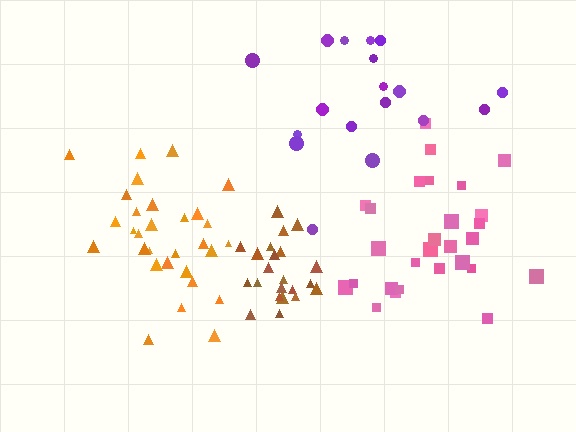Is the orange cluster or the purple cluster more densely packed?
Orange.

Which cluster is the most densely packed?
Brown.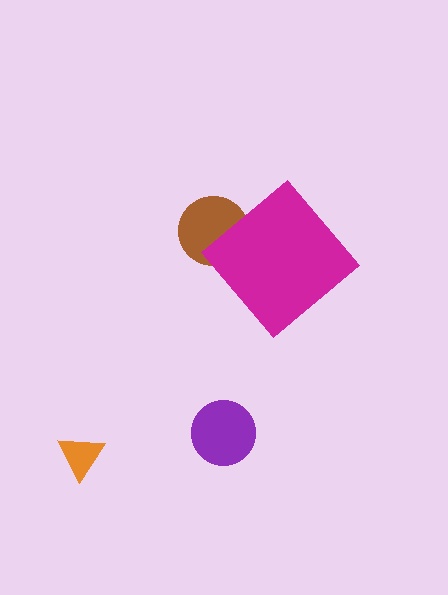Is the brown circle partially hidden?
Yes, the brown circle is partially hidden behind the magenta diamond.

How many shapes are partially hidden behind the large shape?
2 shapes are partially hidden.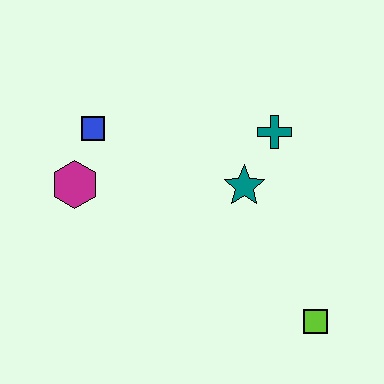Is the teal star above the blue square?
No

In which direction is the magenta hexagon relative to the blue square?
The magenta hexagon is below the blue square.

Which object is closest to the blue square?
The magenta hexagon is closest to the blue square.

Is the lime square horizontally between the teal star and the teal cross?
No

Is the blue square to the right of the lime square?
No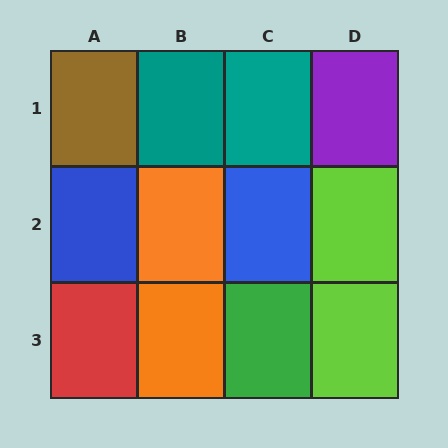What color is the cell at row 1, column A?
Brown.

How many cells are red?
1 cell is red.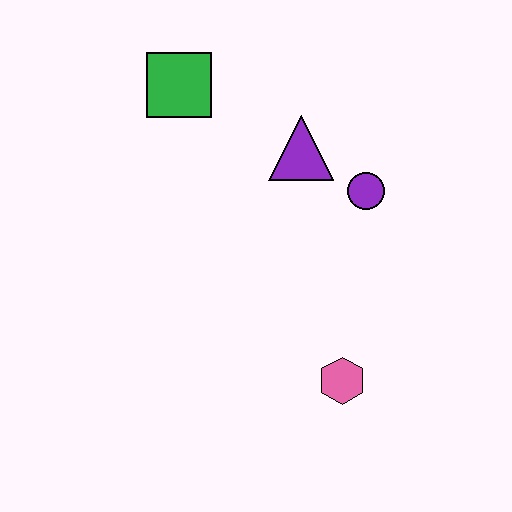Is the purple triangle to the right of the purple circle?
No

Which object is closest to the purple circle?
The purple triangle is closest to the purple circle.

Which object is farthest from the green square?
The pink hexagon is farthest from the green square.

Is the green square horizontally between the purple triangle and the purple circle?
No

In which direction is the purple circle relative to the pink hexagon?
The purple circle is above the pink hexagon.